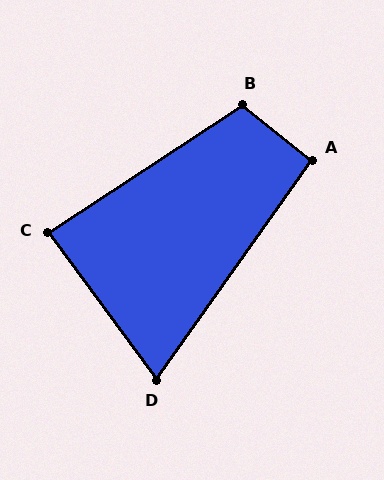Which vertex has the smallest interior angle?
D, at approximately 72 degrees.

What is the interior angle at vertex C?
Approximately 87 degrees (approximately right).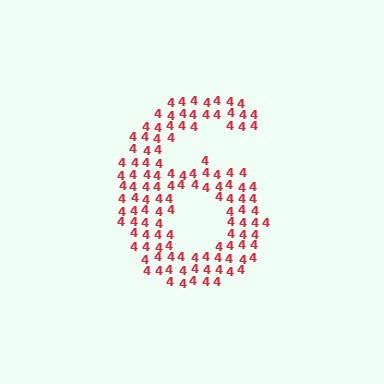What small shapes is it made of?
It is made of small digit 4's.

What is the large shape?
The large shape is the digit 6.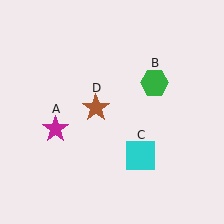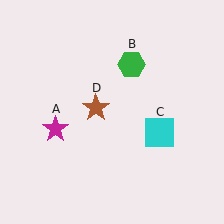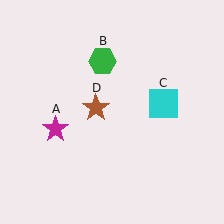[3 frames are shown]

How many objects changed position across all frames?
2 objects changed position: green hexagon (object B), cyan square (object C).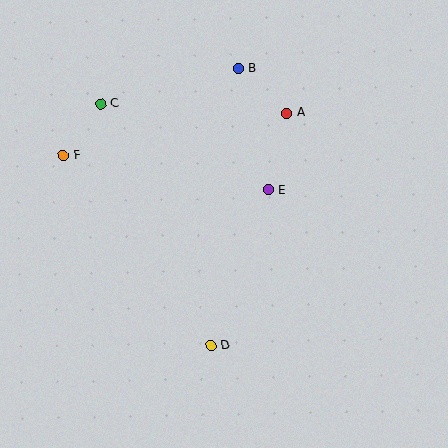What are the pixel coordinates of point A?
Point A is at (287, 113).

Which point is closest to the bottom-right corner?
Point D is closest to the bottom-right corner.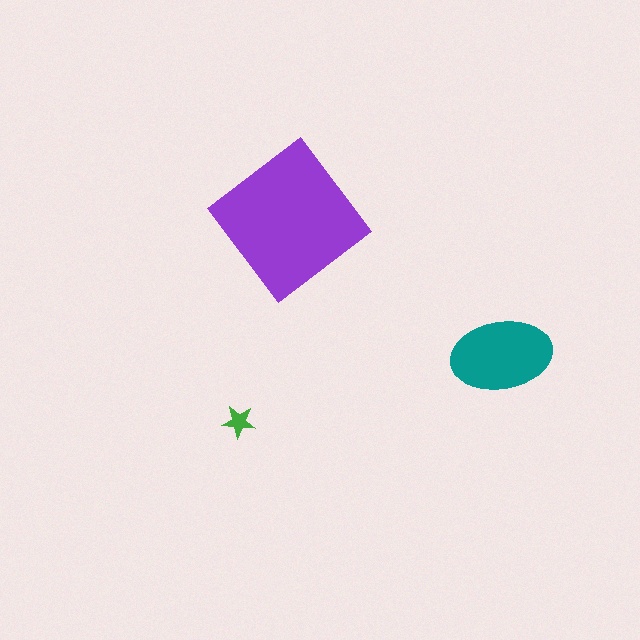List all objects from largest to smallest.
The purple diamond, the teal ellipse, the green star.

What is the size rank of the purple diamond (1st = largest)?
1st.